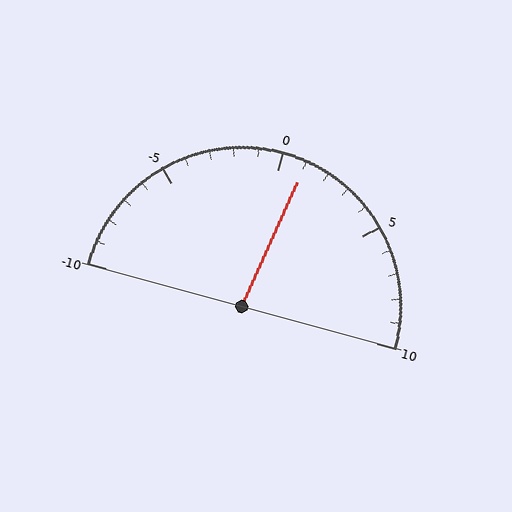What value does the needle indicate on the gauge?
The needle indicates approximately 1.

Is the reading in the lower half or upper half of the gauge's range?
The reading is in the upper half of the range (-10 to 10).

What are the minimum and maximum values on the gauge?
The gauge ranges from -10 to 10.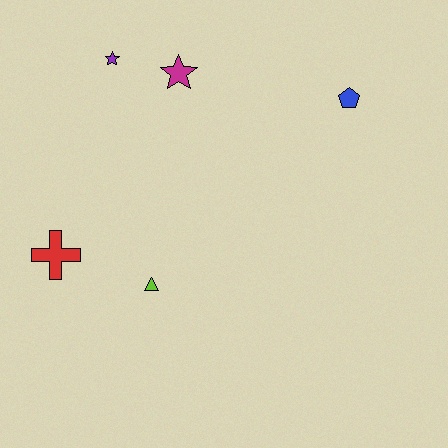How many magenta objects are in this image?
There is 1 magenta object.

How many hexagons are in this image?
There are no hexagons.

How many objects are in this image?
There are 5 objects.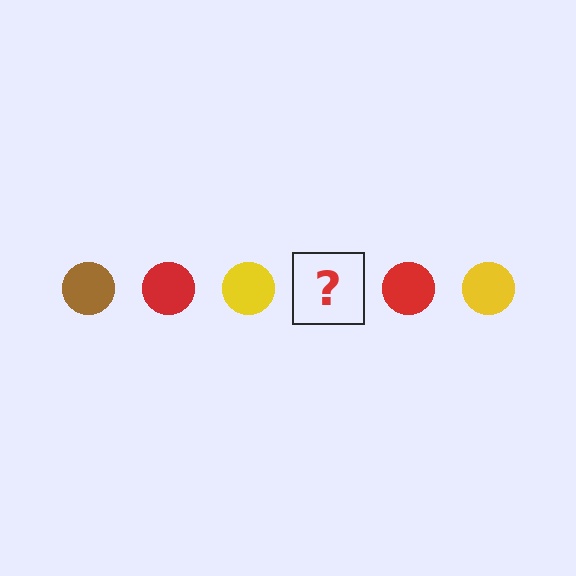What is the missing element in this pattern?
The missing element is a brown circle.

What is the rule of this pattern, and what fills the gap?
The rule is that the pattern cycles through brown, red, yellow circles. The gap should be filled with a brown circle.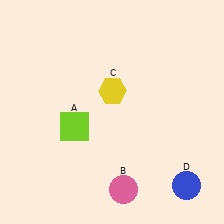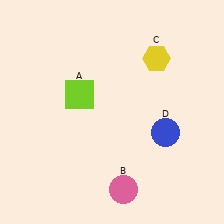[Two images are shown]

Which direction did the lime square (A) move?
The lime square (A) moved up.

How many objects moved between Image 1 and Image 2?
3 objects moved between the two images.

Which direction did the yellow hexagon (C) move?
The yellow hexagon (C) moved right.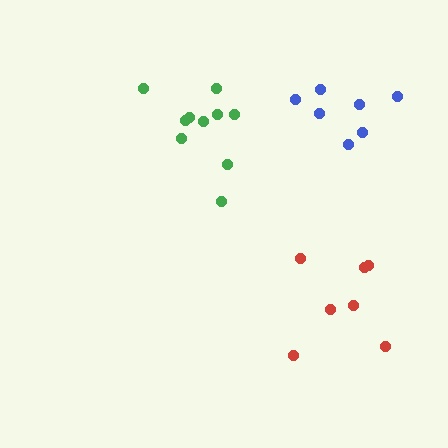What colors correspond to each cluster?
The clusters are colored: green, red, blue.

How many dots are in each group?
Group 1: 10 dots, Group 2: 7 dots, Group 3: 7 dots (24 total).